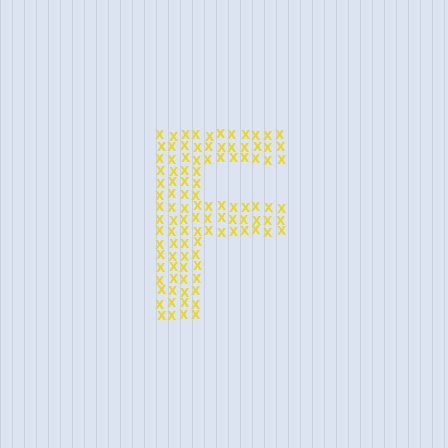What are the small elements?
The small elements are letter X's.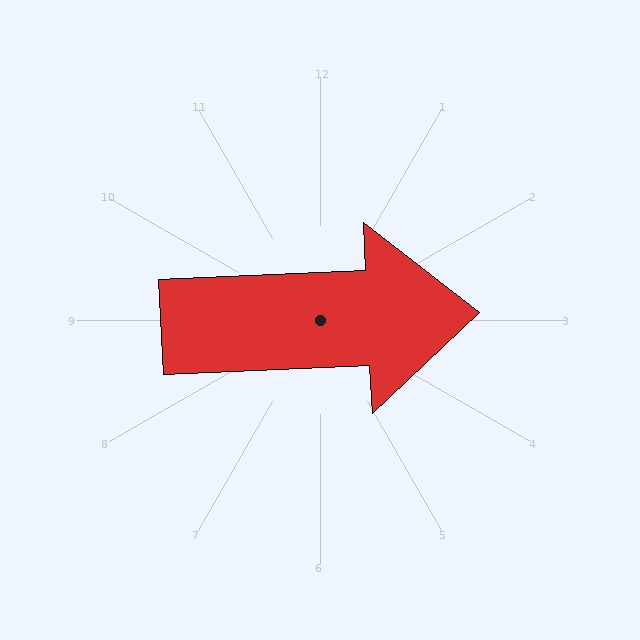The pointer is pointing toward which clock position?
Roughly 3 o'clock.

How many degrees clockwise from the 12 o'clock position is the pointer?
Approximately 87 degrees.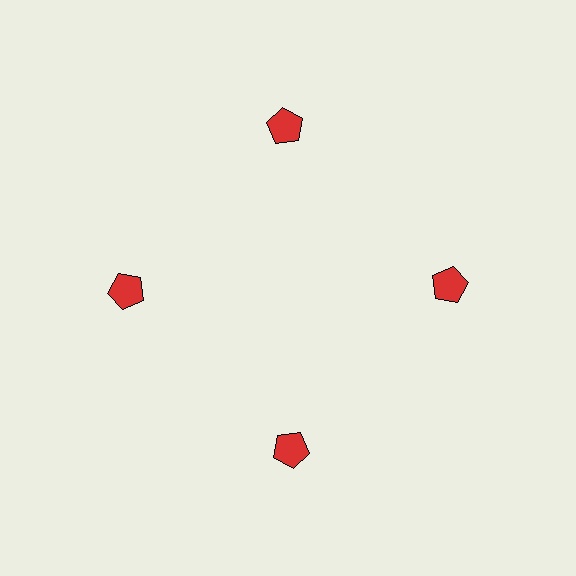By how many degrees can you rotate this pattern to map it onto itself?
The pattern maps onto itself every 90 degrees of rotation.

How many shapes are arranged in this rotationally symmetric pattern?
There are 4 shapes, arranged in 4 groups of 1.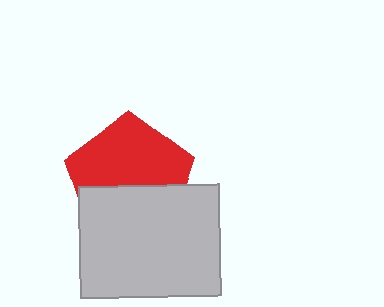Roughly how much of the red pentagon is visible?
About half of it is visible (roughly 57%).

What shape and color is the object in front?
The object in front is a light gray rectangle.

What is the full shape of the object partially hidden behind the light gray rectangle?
The partially hidden object is a red pentagon.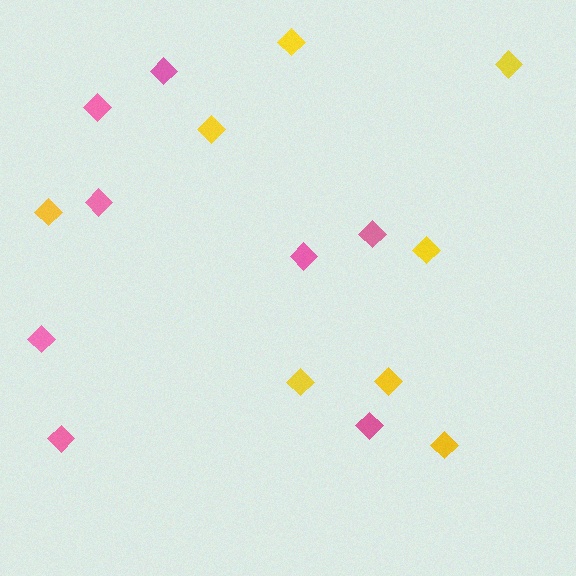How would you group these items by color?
There are 2 groups: one group of yellow diamonds (8) and one group of pink diamonds (8).